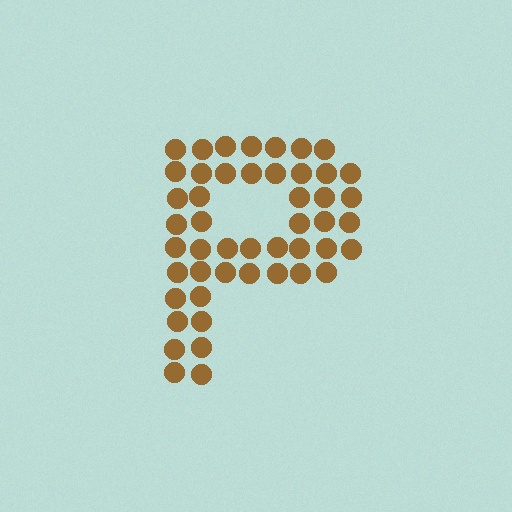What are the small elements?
The small elements are circles.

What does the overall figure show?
The overall figure shows the letter P.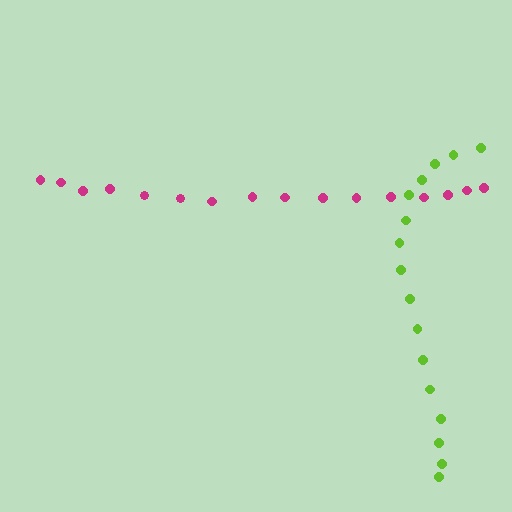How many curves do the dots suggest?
There are 2 distinct paths.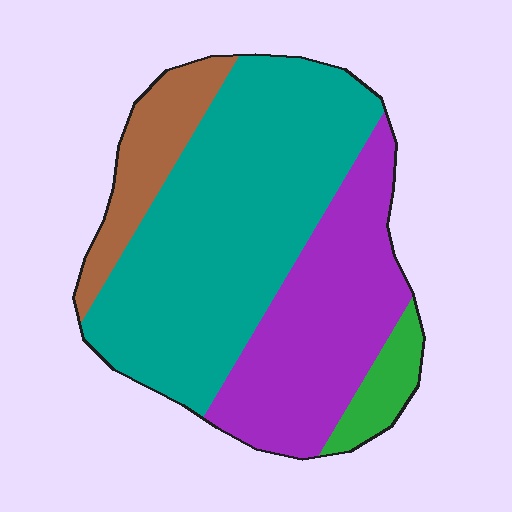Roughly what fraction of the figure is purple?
Purple takes up between a quarter and a half of the figure.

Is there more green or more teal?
Teal.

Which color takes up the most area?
Teal, at roughly 50%.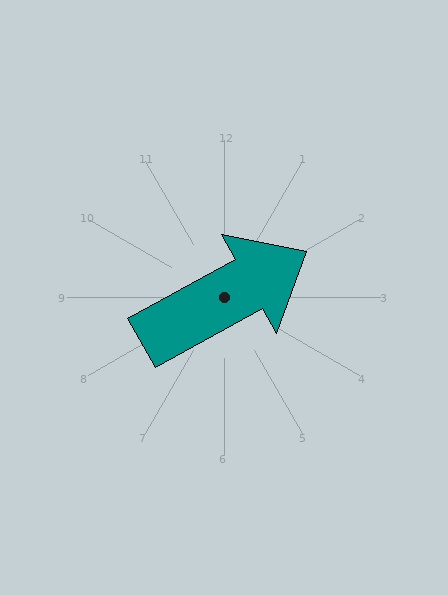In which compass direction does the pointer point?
Northeast.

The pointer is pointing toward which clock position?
Roughly 2 o'clock.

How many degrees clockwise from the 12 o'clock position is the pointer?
Approximately 61 degrees.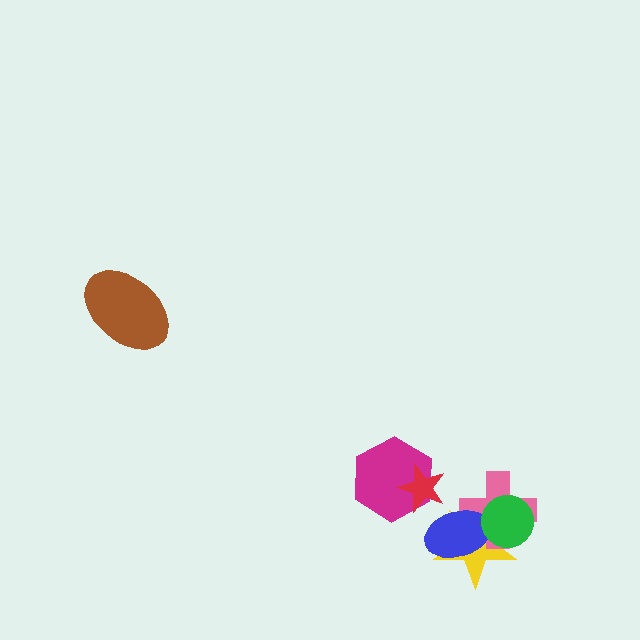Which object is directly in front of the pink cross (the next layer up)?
The blue ellipse is directly in front of the pink cross.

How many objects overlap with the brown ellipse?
0 objects overlap with the brown ellipse.